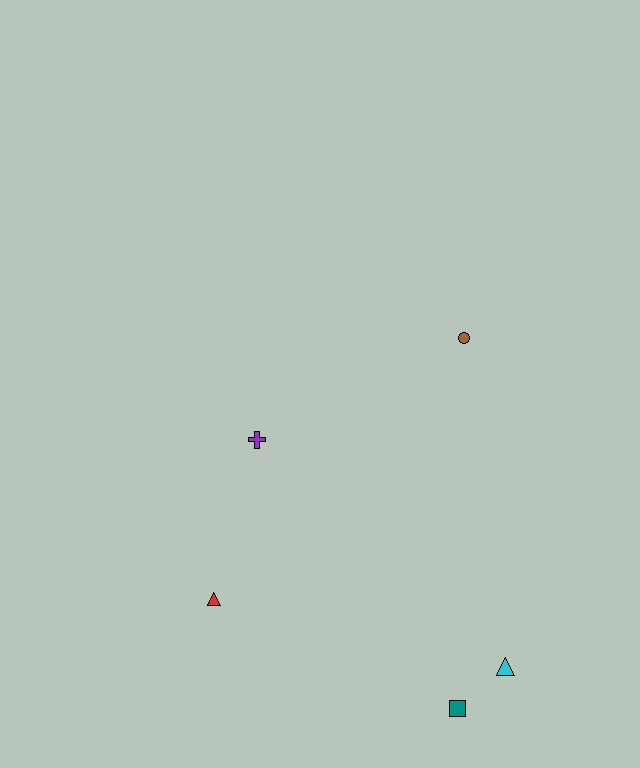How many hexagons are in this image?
There are no hexagons.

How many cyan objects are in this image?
There is 1 cyan object.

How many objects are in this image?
There are 5 objects.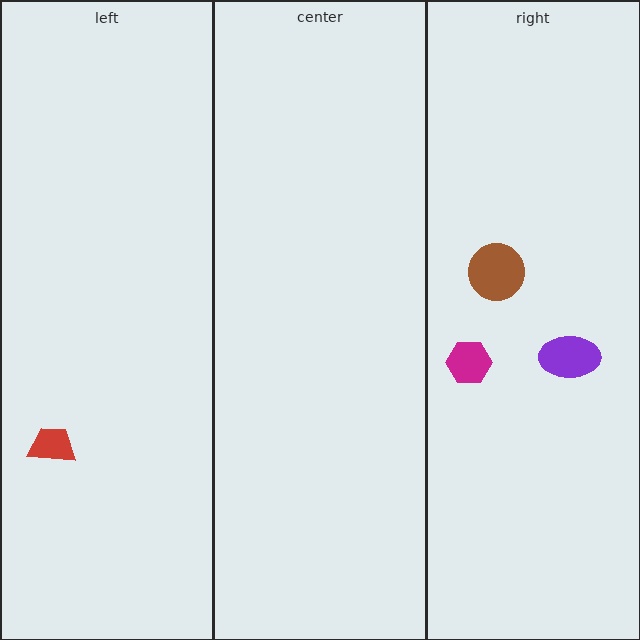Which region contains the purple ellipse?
The right region.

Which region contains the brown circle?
The right region.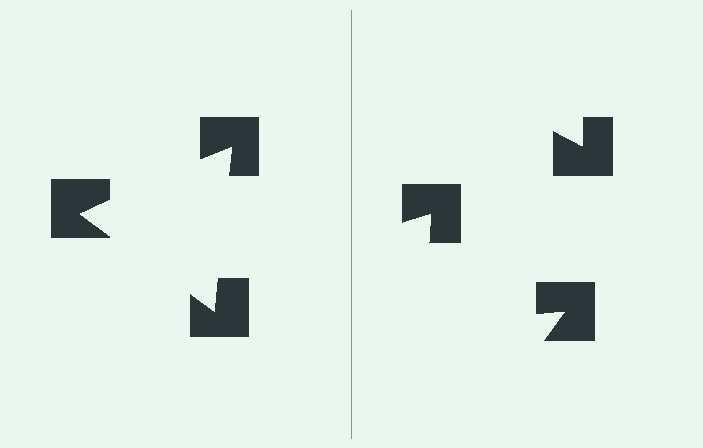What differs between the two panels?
The notched squares are positioned identically on both sides; only the wedge orientations differ. On the left they align to a triangle; on the right they are misaligned.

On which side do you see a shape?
An illusory triangle appears on the left side. On the right side the wedge cuts are rotated, so no coherent shape forms.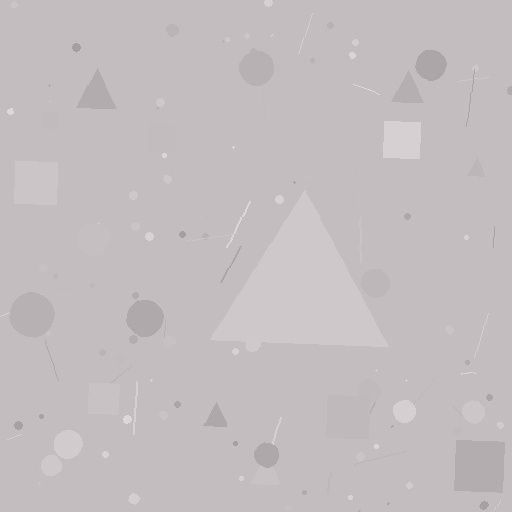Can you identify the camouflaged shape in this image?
The camouflaged shape is a triangle.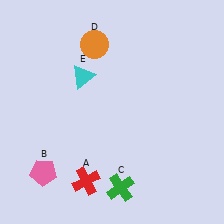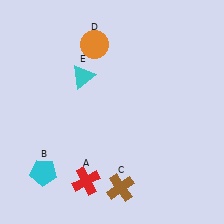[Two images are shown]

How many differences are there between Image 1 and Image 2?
There are 2 differences between the two images.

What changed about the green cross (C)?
In Image 1, C is green. In Image 2, it changed to brown.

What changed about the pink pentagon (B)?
In Image 1, B is pink. In Image 2, it changed to cyan.